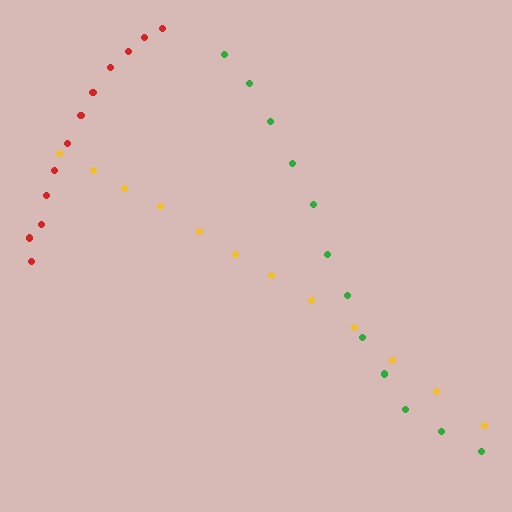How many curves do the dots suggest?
There are 3 distinct paths.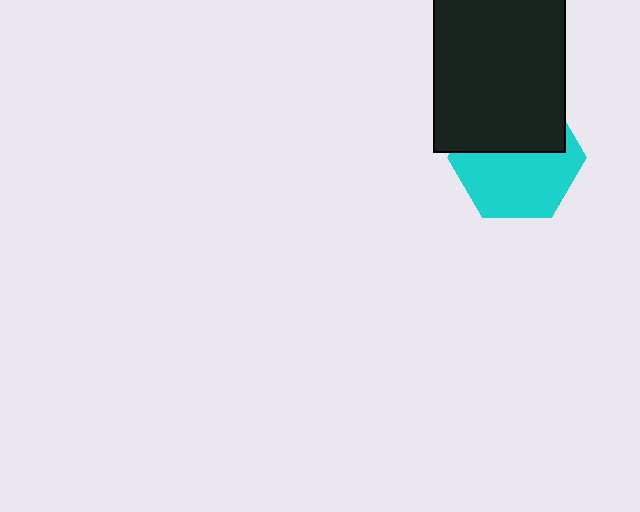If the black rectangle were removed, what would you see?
You would see the complete cyan hexagon.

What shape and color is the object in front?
The object in front is a black rectangle.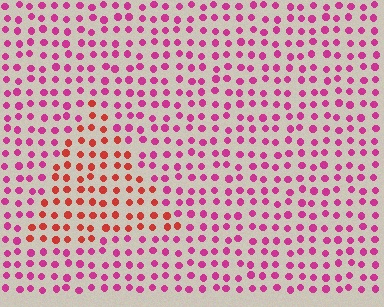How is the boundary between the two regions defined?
The boundary is defined purely by a slight shift in hue (about 40 degrees). Spacing, size, and orientation are identical on both sides.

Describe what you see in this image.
The image is filled with small magenta elements in a uniform arrangement. A triangle-shaped region is visible where the elements are tinted to a slightly different hue, forming a subtle color boundary.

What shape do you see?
I see a triangle.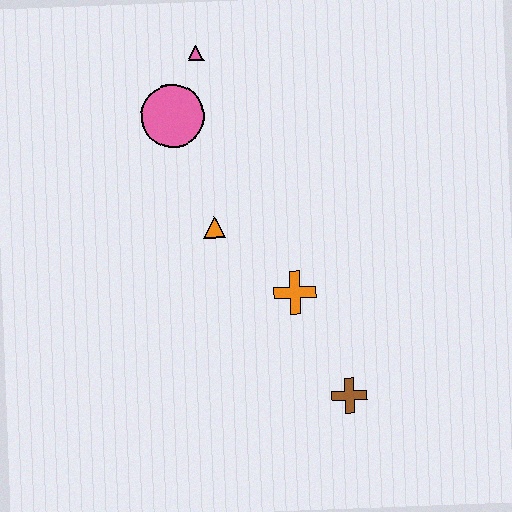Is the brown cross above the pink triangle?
No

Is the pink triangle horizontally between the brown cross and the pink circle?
Yes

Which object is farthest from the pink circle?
The brown cross is farthest from the pink circle.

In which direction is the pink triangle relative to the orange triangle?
The pink triangle is above the orange triangle.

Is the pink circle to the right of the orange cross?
No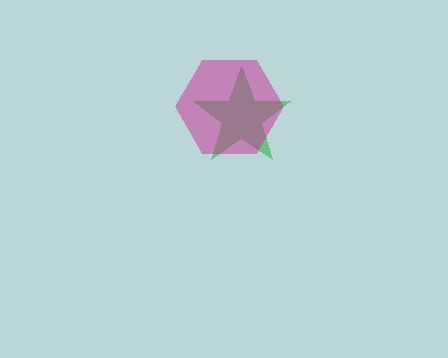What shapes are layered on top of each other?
The layered shapes are: a green star, a magenta hexagon.